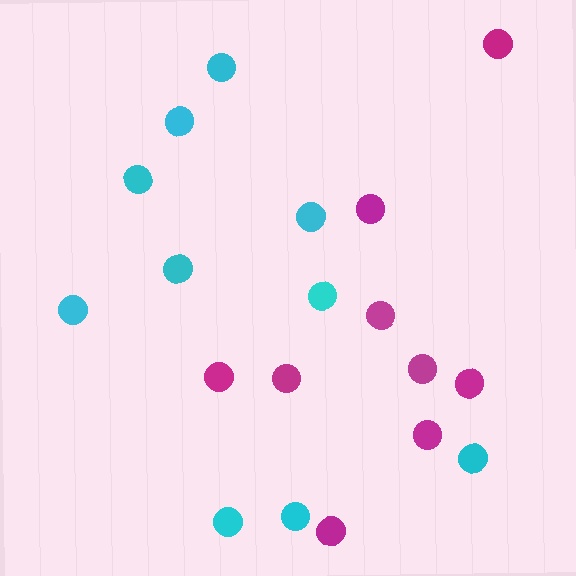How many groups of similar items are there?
There are 2 groups: one group of cyan circles (10) and one group of magenta circles (9).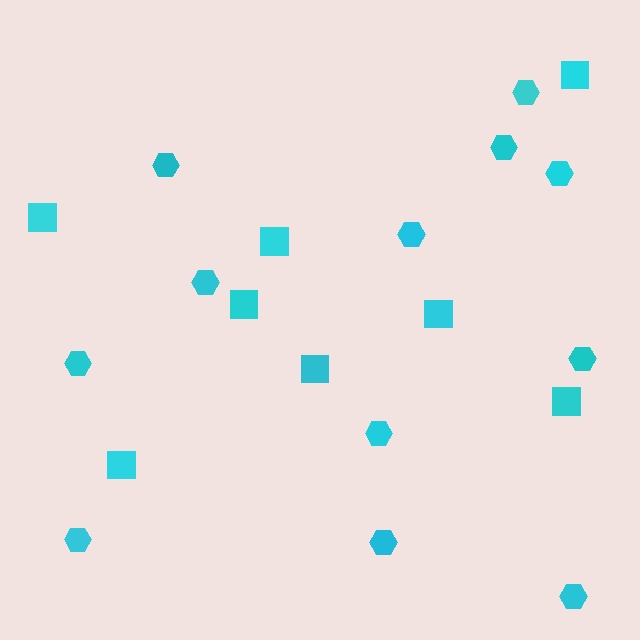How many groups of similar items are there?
There are 2 groups: one group of squares (8) and one group of hexagons (12).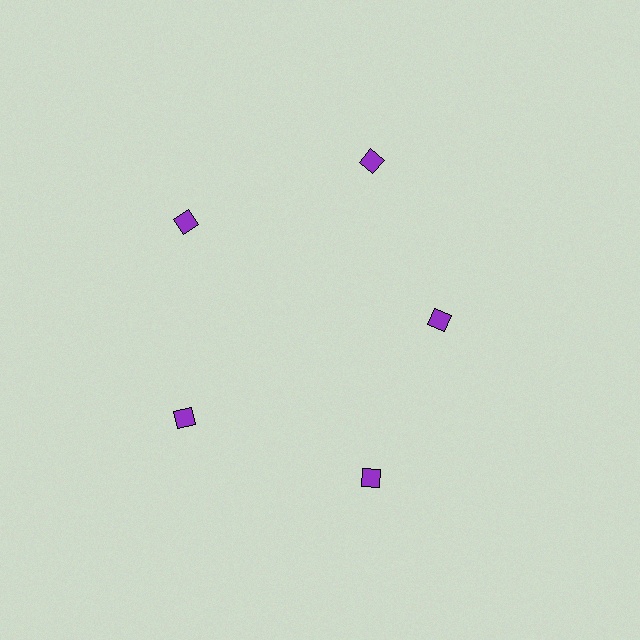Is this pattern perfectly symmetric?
No. The 5 purple diamonds are arranged in a ring, but one element near the 3 o'clock position is pulled inward toward the center, breaking the 5-fold rotational symmetry.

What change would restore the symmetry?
The symmetry would be restored by moving it outward, back onto the ring so that all 5 diamonds sit at equal angles and equal distance from the center.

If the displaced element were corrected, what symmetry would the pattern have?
It would have 5-fold rotational symmetry — the pattern would map onto itself every 72 degrees.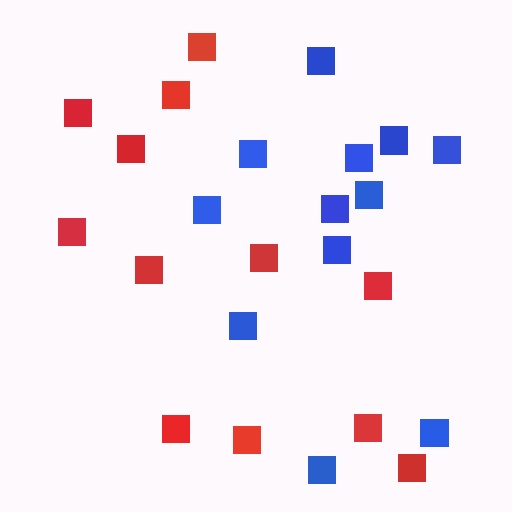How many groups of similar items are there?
There are 2 groups: one group of red squares (12) and one group of blue squares (12).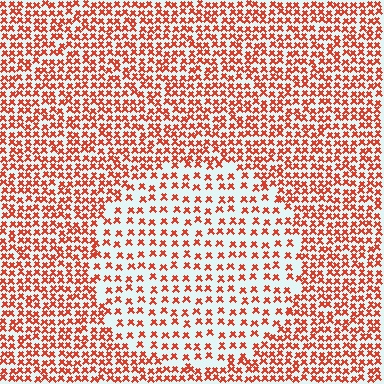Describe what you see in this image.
The image contains small red elements arranged at two different densities. A circle-shaped region is visible where the elements are less densely packed than the surrounding area.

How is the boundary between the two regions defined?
The boundary is defined by a change in element density (approximately 1.9x ratio). All elements are the same color, size, and shape.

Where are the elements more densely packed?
The elements are more densely packed outside the circle boundary.